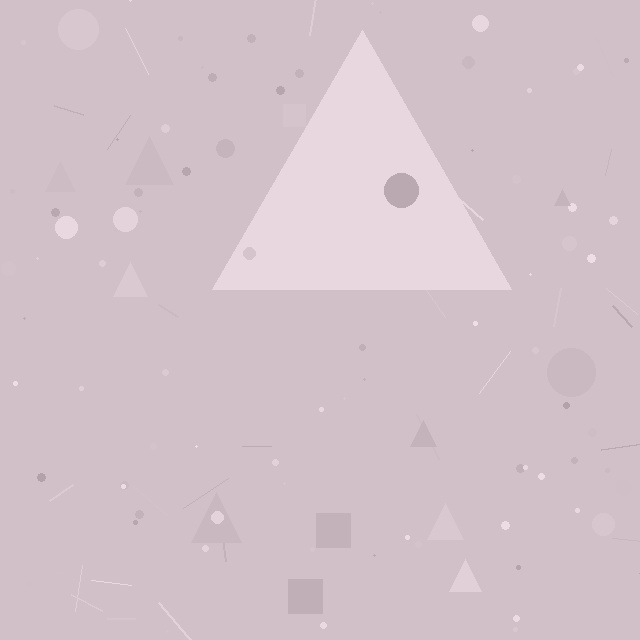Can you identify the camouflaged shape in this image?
The camouflaged shape is a triangle.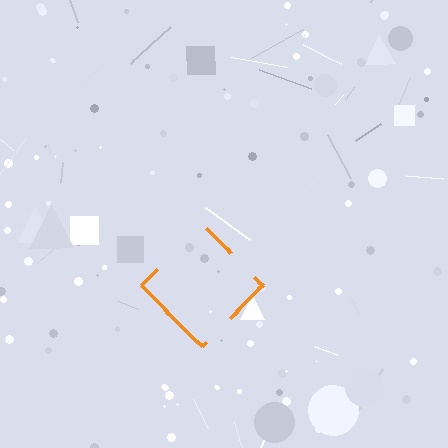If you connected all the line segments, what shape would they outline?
They would outline a diamond.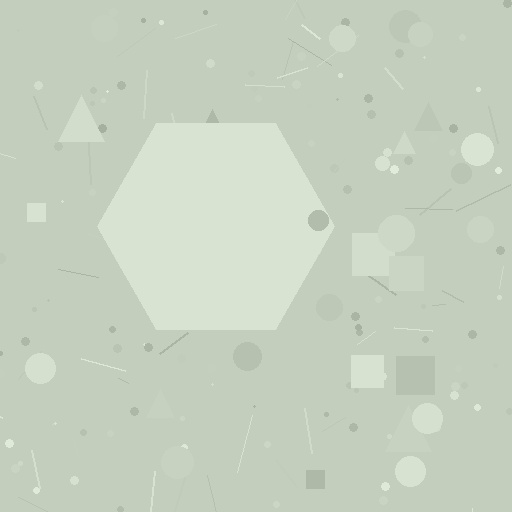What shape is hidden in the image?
A hexagon is hidden in the image.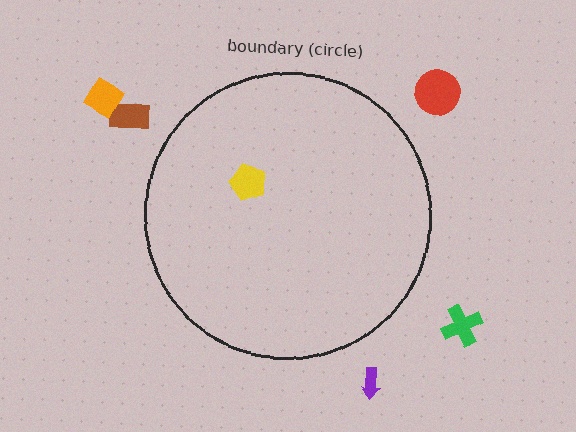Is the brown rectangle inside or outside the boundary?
Outside.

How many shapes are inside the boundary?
1 inside, 5 outside.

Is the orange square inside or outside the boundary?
Outside.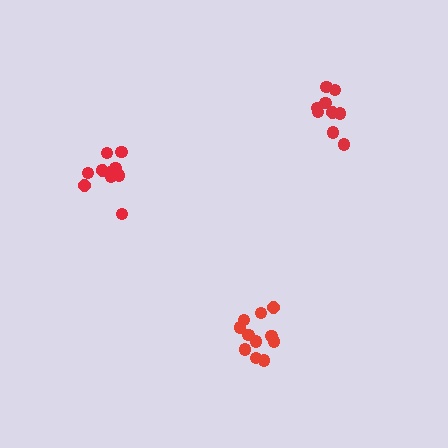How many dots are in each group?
Group 1: 11 dots, Group 2: 11 dots, Group 3: 9 dots (31 total).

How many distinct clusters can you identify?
There are 3 distinct clusters.